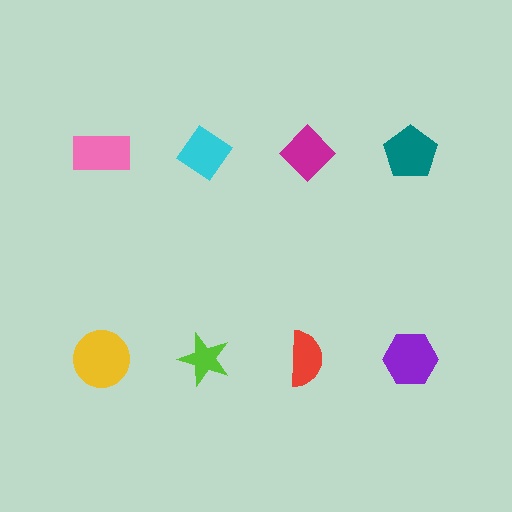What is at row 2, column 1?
A yellow circle.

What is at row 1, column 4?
A teal pentagon.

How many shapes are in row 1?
4 shapes.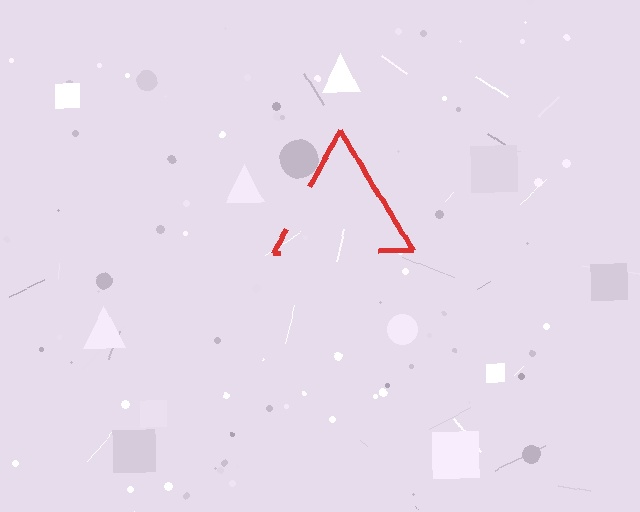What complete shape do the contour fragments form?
The contour fragments form a triangle.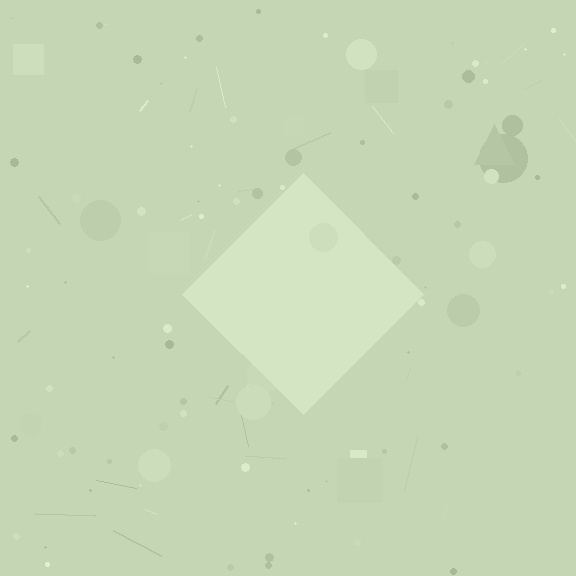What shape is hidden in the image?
A diamond is hidden in the image.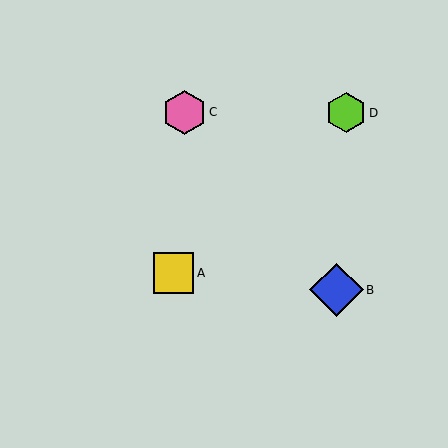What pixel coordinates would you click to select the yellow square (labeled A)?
Click at (173, 273) to select the yellow square A.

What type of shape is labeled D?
Shape D is a lime hexagon.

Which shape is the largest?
The blue diamond (labeled B) is the largest.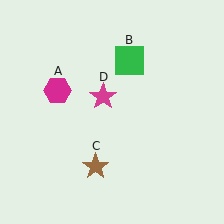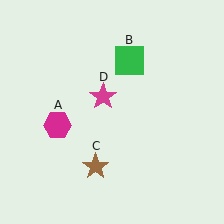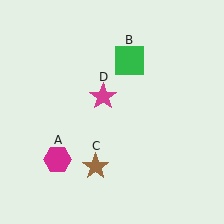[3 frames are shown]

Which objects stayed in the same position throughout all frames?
Green square (object B) and brown star (object C) and magenta star (object D) remained stationary.